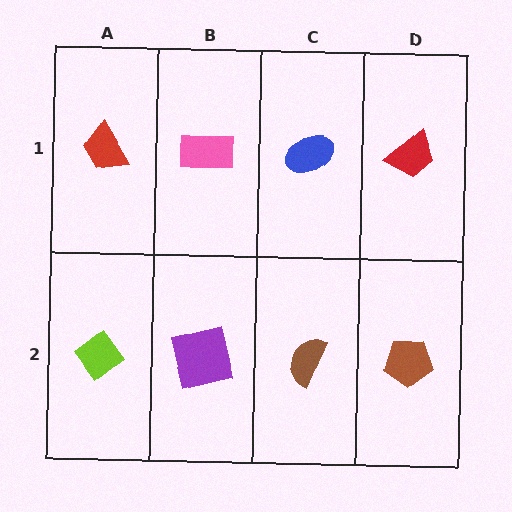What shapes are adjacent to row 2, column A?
A red trapezoid (row 1, column A), a purple square (row 2, column B).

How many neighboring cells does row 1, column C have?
3.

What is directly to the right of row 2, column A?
A purple square.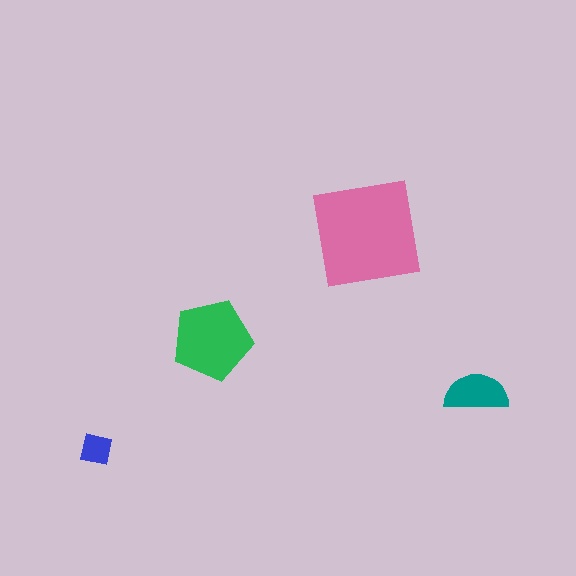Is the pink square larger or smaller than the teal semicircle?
Larger.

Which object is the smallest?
The blue square.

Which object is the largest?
The pink square.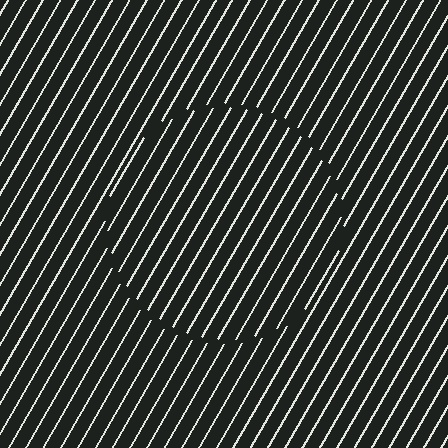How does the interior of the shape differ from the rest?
The interior of the shape contains the same grating, shifted by half a period — the contour is defined by the phase discontinuity where line-ends from the inner and outer gratings abut.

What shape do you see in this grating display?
An illusory circle. The interior of the shape contains the same grating, shifted by half a period — the contour is defined by the phase discontinuity where line-ends from the inner and outer gratings abut.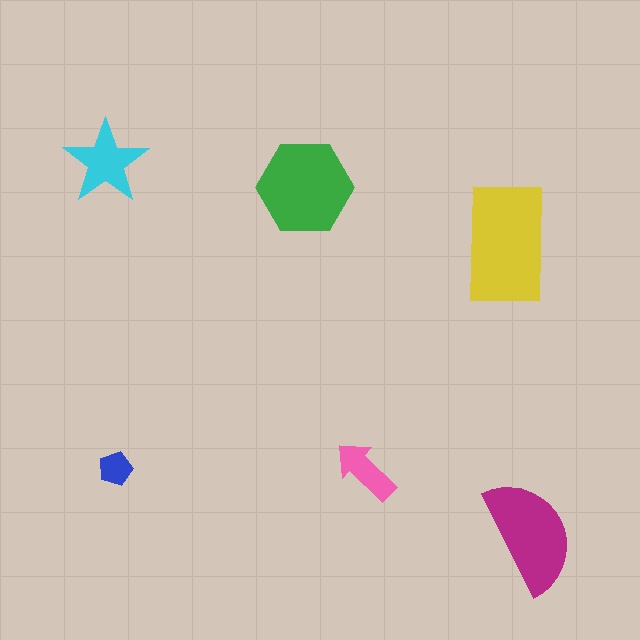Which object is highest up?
The cyan star is topmost.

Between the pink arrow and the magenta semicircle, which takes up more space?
The magenta semicircle.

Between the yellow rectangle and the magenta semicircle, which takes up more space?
The yellow rectangle.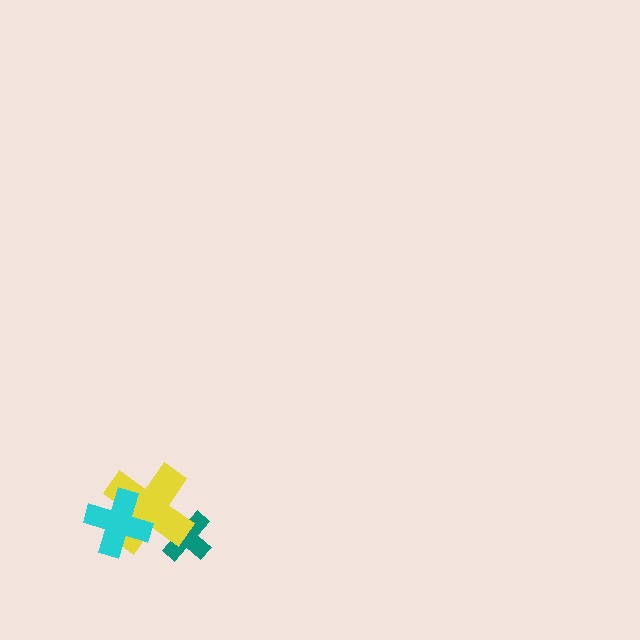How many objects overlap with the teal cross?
1 object overlaps with the teal cross.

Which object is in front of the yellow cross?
The cyan cross is in front of the yellow cross.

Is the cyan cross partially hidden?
No, no other shape covers it.